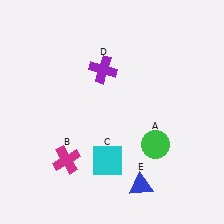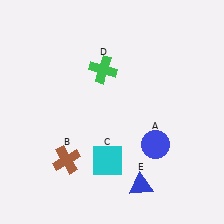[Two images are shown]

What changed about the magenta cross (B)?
In Image 1, B is magenta. In Image 2, it changed to brown.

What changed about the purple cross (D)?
In Image 1, D is purple. In Image 2, it changed to green.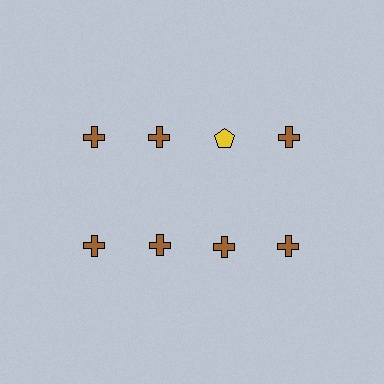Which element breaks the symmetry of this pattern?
The yellow pentagon in the top row, center column breaks the symmetry. All other shapes are brown crosses.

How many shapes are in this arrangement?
There are 8 shapes arranged in a grid pattern.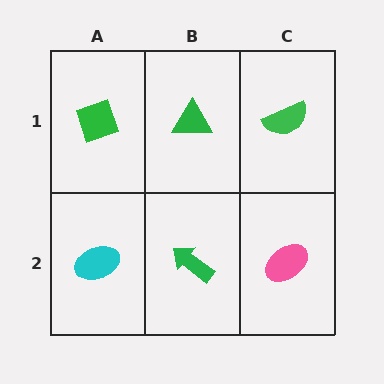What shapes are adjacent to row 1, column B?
A green arrow (row 2, column B), a green diamond (row 1, column A), a green semicircle (row 1, column C).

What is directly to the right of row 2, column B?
A pink ellipse.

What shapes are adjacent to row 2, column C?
A green semicircle (row 1, column C), a green arrow (row 2, column B).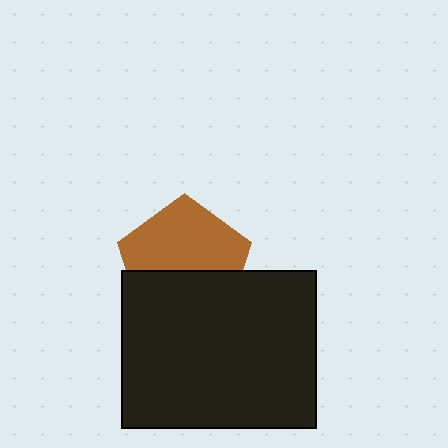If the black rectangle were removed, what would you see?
You would see the complete brown pentagon.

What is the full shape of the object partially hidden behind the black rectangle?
The partially hidden object is a brown pentagon.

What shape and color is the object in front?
The object in front is a black rectangle.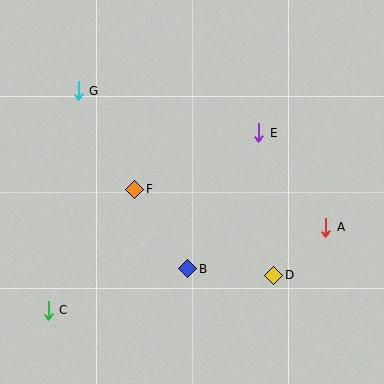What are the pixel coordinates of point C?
Point C is at (48, 310).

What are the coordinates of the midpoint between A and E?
The midpoint between A and E is at (292, 180).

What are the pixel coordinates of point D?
Point D is at (274, 275).